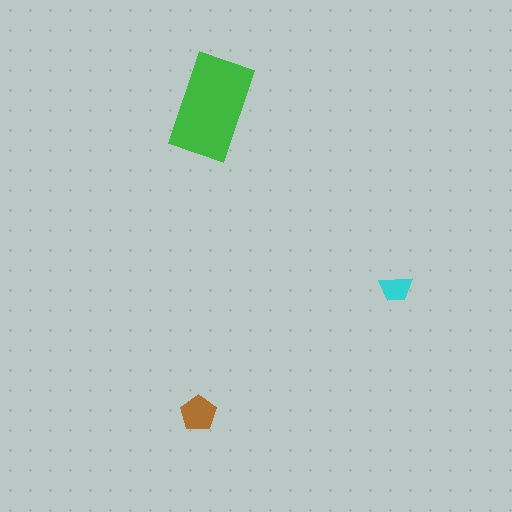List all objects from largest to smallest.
The green rectangle, the brown pentagon, the cyan trapezoid.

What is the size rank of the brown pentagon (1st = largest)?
2nd.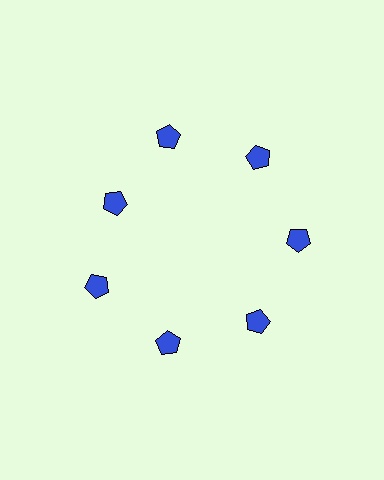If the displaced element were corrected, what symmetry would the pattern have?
It would have 7-fold rotational symmetry — the pattern would map onto itself every 51 degrees.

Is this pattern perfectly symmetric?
No. The 7 blue pentagons are arranged in a ring, but one element near the 10 o'clock position is pulled inward toward the center, breaking the 7-fold rotational symmetry.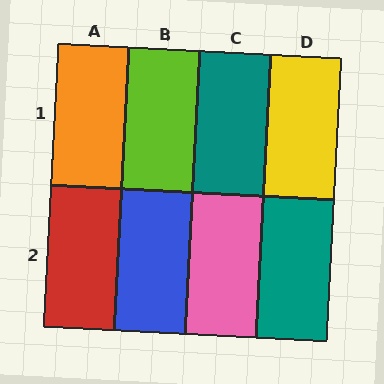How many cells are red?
1 cell is red.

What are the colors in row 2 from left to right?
Red, blue, pink, teal.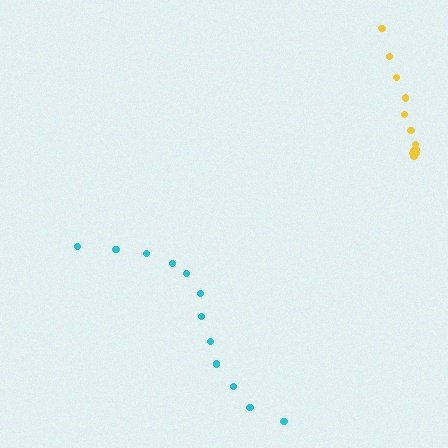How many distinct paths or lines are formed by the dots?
There are 2 distinct paths.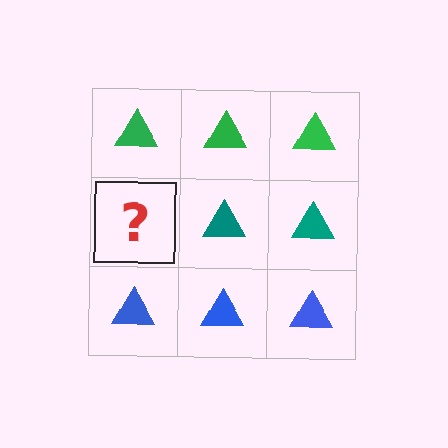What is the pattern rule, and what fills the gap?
The rule is that each row has a consistent color. The gap should be filled with a teal triangle.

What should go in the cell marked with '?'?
The missing cell should contain a teal triangle.